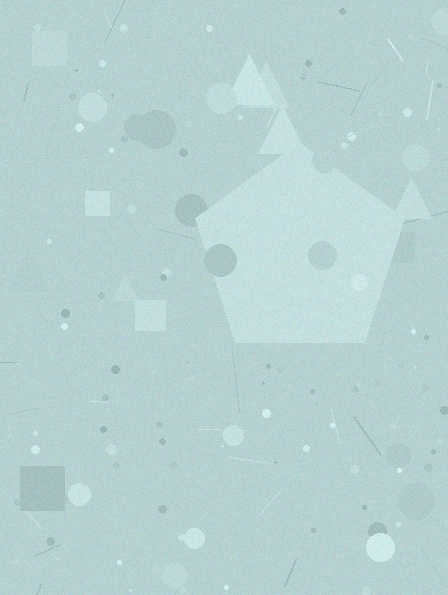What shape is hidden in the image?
A pentagon is hidden in the image.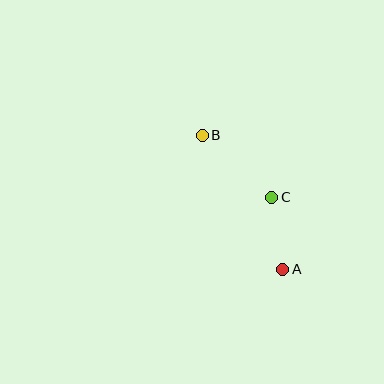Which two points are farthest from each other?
Points A and B are farthest from each other.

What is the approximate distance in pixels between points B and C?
The distance between B and C is approximately 93 pixels.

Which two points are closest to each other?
Points A and C are closest to each other.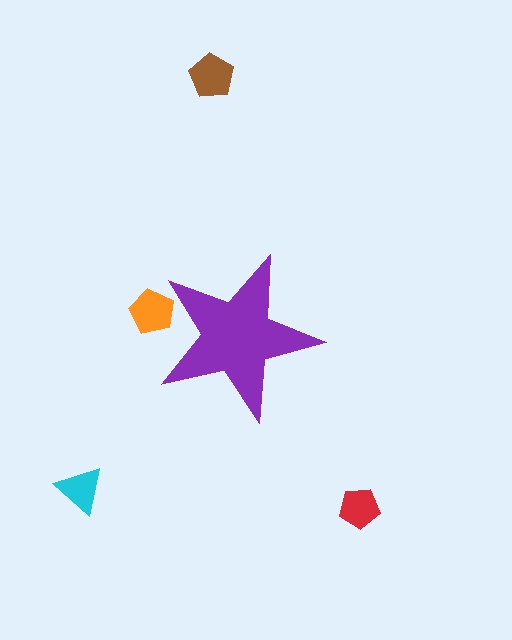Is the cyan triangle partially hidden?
No, the cyan triangle is fully visible.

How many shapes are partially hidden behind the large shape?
1 shape is partially hidden.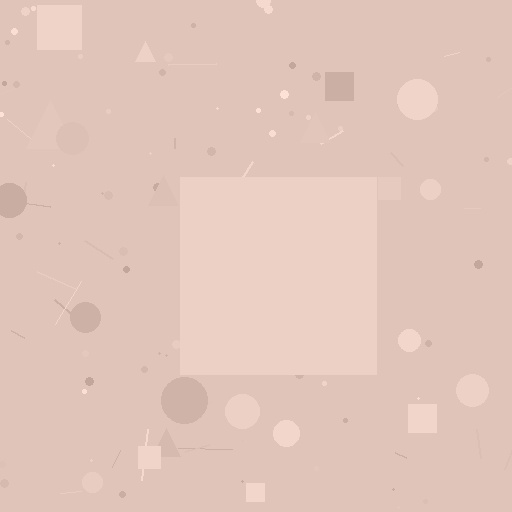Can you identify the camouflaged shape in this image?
The camouflaged shape is a square.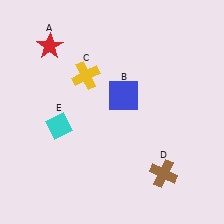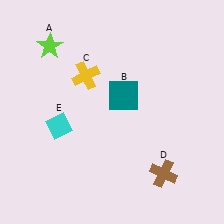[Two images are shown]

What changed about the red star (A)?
In Image 1, A is red. In Image 2, it changed to lime.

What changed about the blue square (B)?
In Image 1, B is blue. In Image 2, it changed to teal.